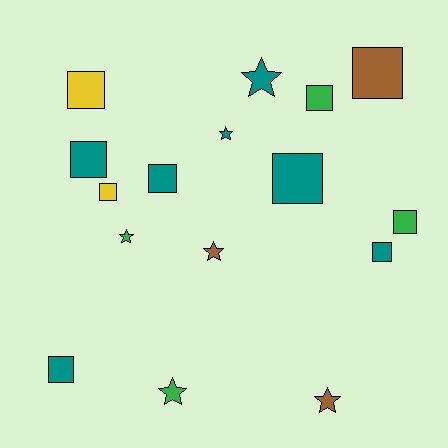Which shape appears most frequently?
Square, with 10 objects.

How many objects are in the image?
There are 16 objects.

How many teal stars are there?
There are 2 teal stars.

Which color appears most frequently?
Teal, with 7 objects.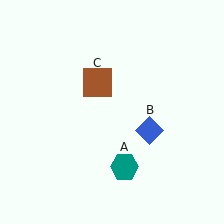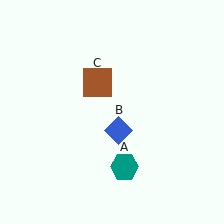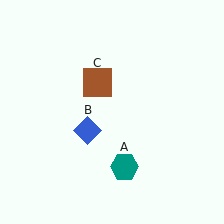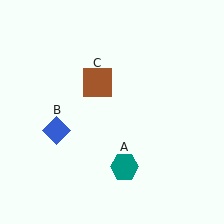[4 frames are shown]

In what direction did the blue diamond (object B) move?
The blue diamond (object B) moved left.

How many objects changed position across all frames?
1 object changed position: blue diamond (object B).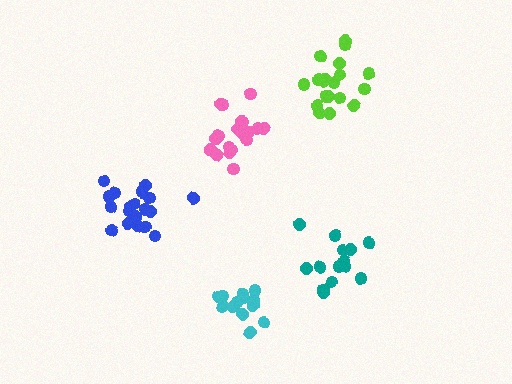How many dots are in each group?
Group 1: 19 dots, Group 2: 13 dots, Group 3: 14 dots, Group 4: 19 dots, Group 5: 19 dots (84 total).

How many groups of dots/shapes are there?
There are 5 groups.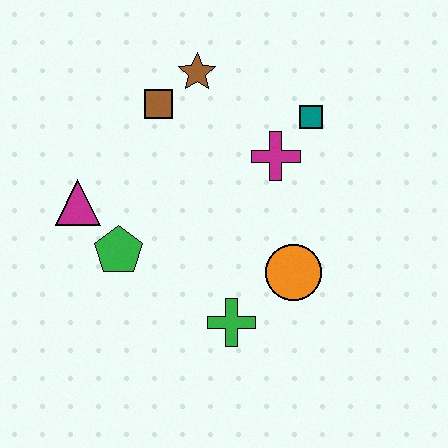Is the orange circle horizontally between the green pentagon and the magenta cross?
No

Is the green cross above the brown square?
No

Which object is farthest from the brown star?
The green cross is farthest from the brown star.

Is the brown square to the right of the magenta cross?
No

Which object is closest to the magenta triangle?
The green pentagon is closest to the magenta triangle.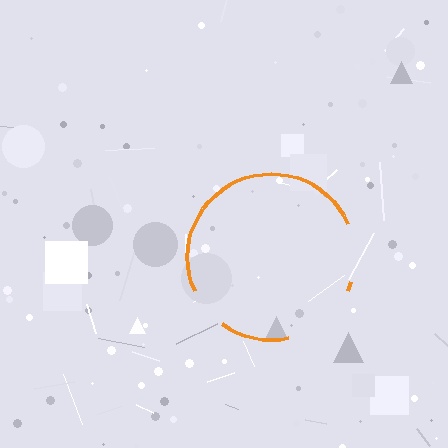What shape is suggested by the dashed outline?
The dashed outline suggests a circle.